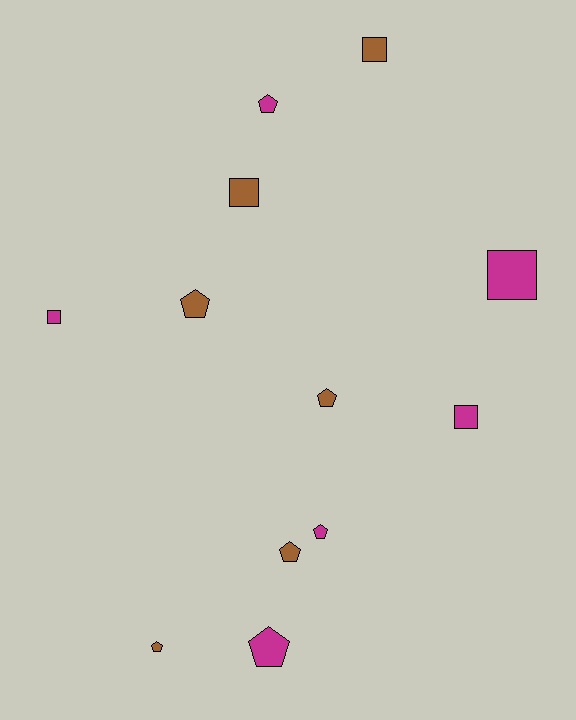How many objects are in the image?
There are 12 objects.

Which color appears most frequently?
Magenta, with 6 objects.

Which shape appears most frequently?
Pentagon, with 7 objects.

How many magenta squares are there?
There are 3 magenta squares.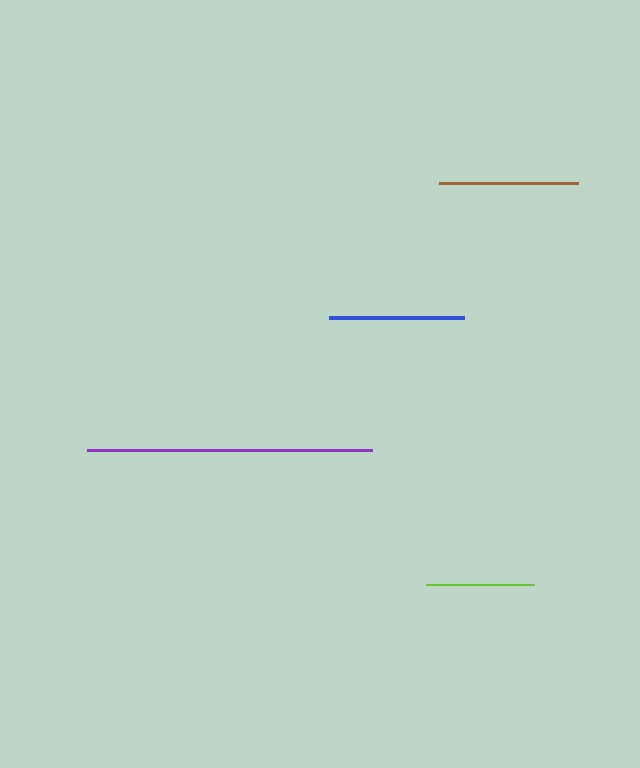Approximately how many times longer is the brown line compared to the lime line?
The brown line is approximately 1.3 times the length of the lime line.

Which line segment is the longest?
The purple line is the longest at approximately 285 pixels.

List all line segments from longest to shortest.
From longest to shortest: purple, brown, blue, lime.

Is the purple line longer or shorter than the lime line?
The purple line is longer than the lime line.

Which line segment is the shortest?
The lime line is the shortest at approximately 109 pixels.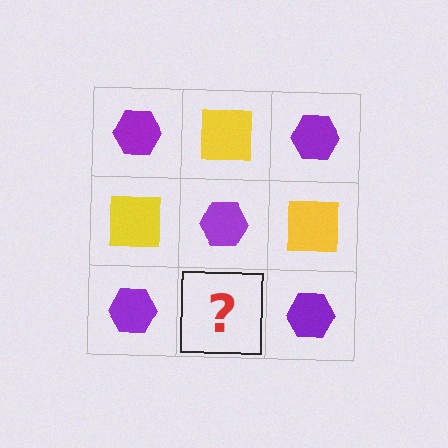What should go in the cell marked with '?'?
The missing cell should contain a yellow square.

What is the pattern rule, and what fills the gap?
The rule is that it alternates purple hexagon and yellow square in a checkerboard pattern. The gap should be filled with a yellow square.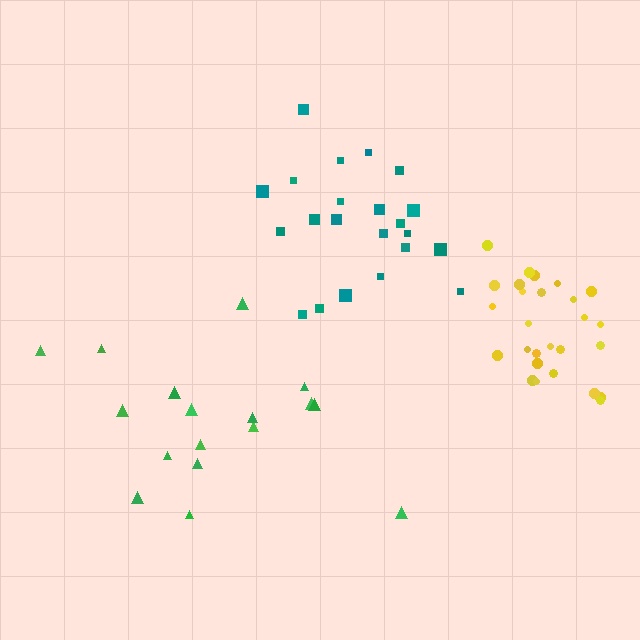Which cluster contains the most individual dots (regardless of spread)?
Yellow (27).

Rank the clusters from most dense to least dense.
yellow, teal, green.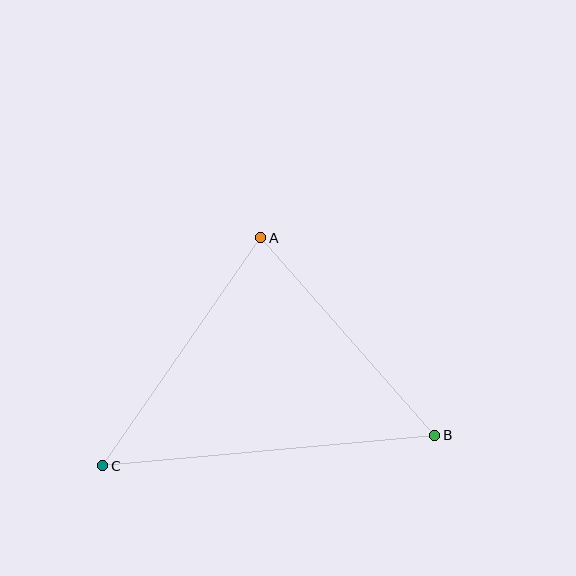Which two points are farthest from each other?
Points B and C are farthest from each other.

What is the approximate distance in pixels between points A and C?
The distance between A and C is approximately 277 pixels.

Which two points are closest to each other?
Points A and B are closest to each other.